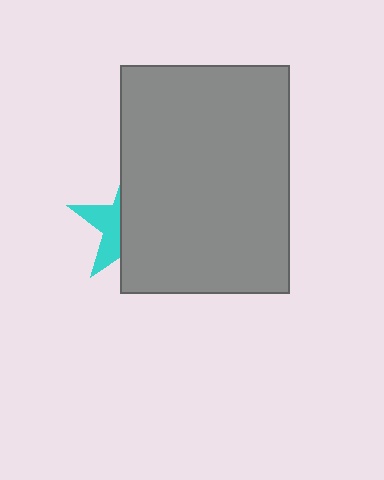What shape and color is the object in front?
The object in front is a gray rectangle.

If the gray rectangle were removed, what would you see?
You would see the complete cyan star.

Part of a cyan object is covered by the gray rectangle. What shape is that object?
It is a star.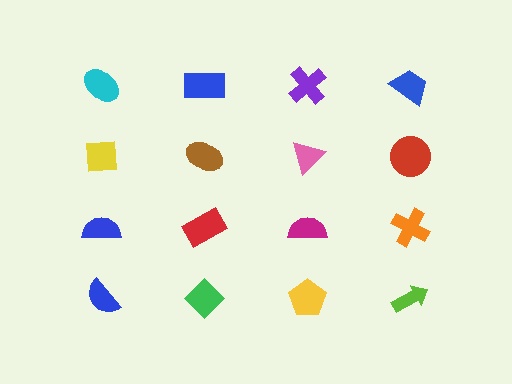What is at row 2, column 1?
A yellow square.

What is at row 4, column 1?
A blue semicircle.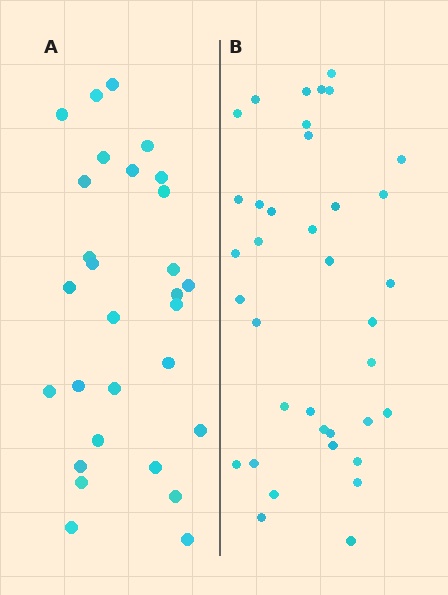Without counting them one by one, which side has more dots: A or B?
Region B (the right region) has more dots.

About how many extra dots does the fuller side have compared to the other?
Region B has roughly 8 or so more dots than region A.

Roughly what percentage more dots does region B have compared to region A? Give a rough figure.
About 30% more.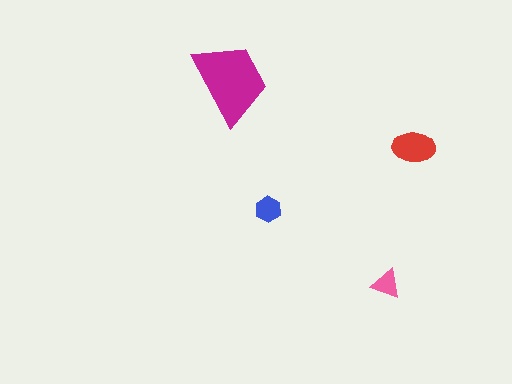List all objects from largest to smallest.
The magenta trapezoid, the red ellipse, the blue hexagon, the pink triangle.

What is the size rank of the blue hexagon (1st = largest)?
3rd.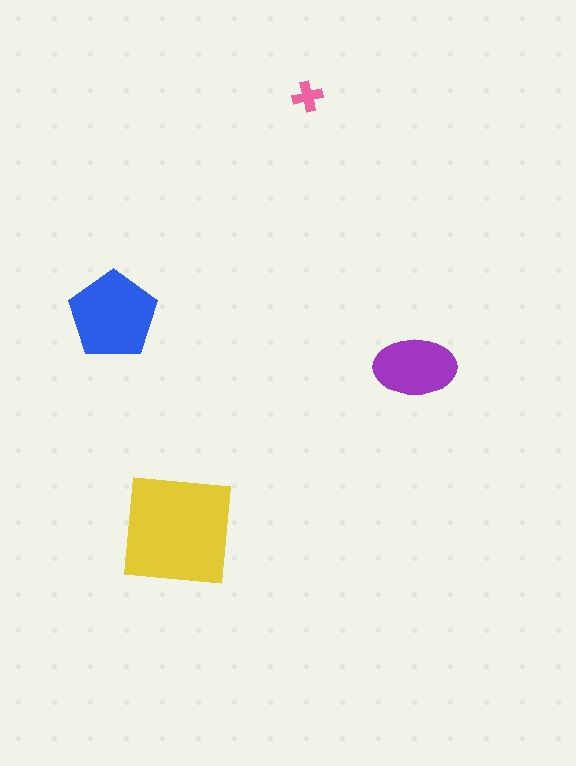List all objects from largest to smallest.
The yellow square, the blue pentagon, the purple ellipse, the pink cross.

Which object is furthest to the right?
The purple ellipse is rightmost.